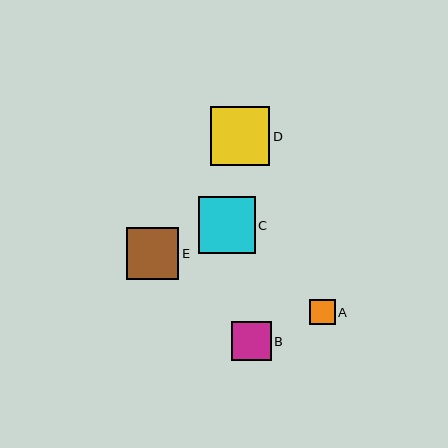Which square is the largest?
Square D is the largest with a size of approximately 59 pixels.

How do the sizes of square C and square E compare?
Square C and square E are approximately the same size.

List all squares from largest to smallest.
From largest to smallest: D, C, E, B, A.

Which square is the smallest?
Square A is the smallest with a size of approximately 25 pixels.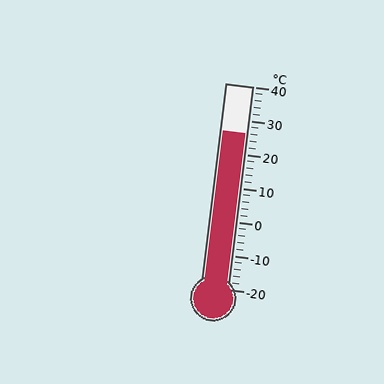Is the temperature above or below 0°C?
The temperature is above 0°C.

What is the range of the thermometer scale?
The thermometer scale ranges from -20°C to 40°C.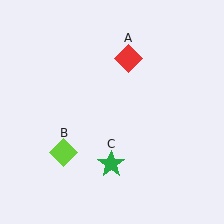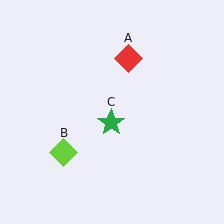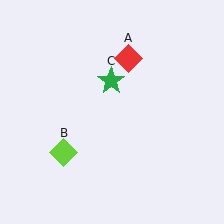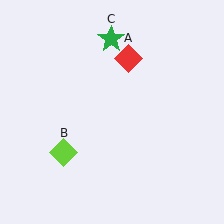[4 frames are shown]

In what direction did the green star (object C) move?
The green star (object C) moved up.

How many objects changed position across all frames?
1 object changed position: green star (object C).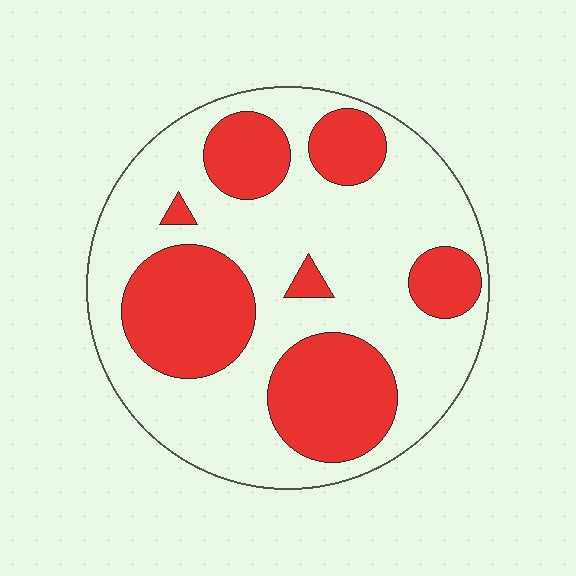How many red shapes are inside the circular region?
7.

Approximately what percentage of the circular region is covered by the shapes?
Approximately 35%.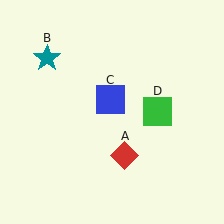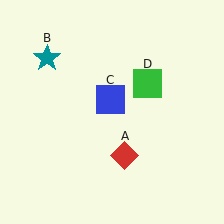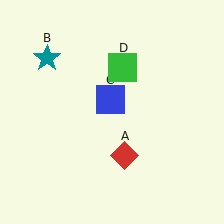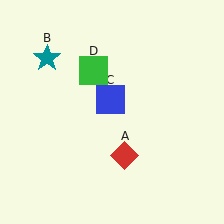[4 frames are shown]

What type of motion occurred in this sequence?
The green square (object D) rotated counterclockwise around the center of the scene.